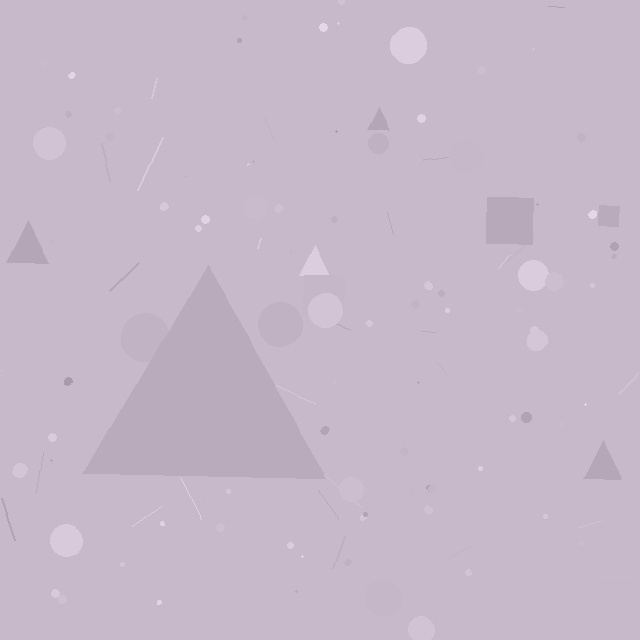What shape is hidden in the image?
A triangle is hidden in the image.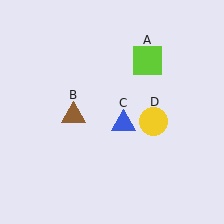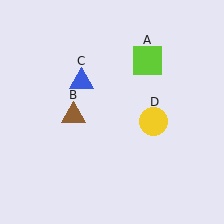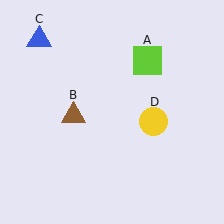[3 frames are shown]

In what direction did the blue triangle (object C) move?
The blue triangle (object C) moved up and to the left.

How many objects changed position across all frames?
1 object changed position: blue triangle (object C).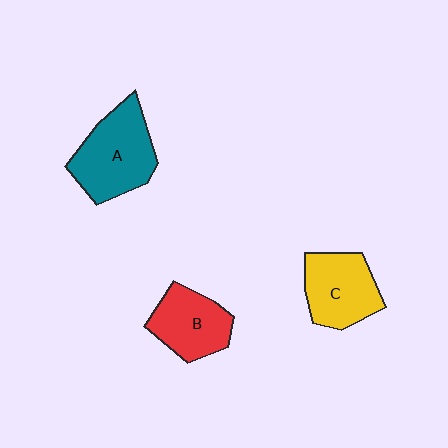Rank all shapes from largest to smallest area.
From largest to smallest: A (teal), C (yellow), B (red).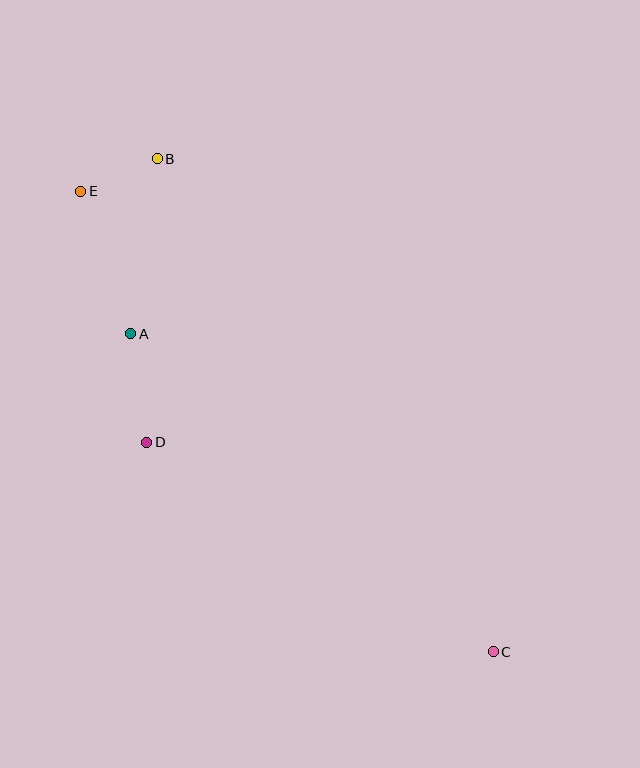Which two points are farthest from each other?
Points C and E are farthest from each other.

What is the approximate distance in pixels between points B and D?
The distance between B and D is approximately 284 pixels.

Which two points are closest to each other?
Points B and E are closest to each other.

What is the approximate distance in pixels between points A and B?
The distance between A and B is approximately 177 pixels.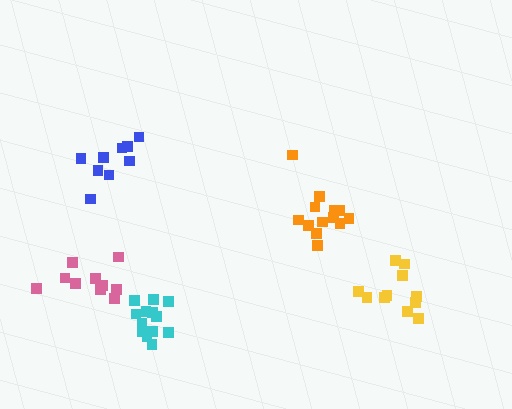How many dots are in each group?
Group 1: 9 dots, Group 2: 13 dots, Group 3: 13 dots, Group 4: 12 dots, Group 5: 10 dots (57 total).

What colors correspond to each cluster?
The clusters are colored: blue, orange, cyan, yellow, pink.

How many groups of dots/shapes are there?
There are 5 groups.